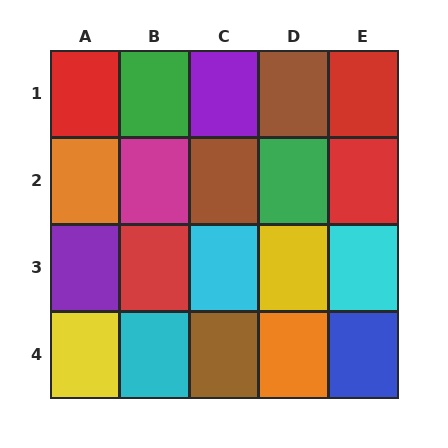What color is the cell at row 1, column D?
Brown.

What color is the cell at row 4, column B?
Cyan.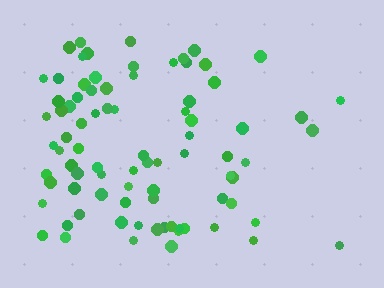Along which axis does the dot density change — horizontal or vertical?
Horizontal.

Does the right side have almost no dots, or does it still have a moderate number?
Still a moderate number, just noticeably fewer than the left.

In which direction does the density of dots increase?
From right to left, with the left side densest.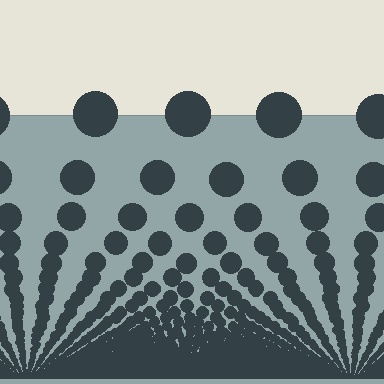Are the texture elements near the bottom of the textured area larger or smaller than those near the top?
Smaller. The gradient is inverted — elements near the bottom are smaller and denser.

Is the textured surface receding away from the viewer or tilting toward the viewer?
The surface appears to tilt toward the viewer. Texture elements get larger and sparser toward the top.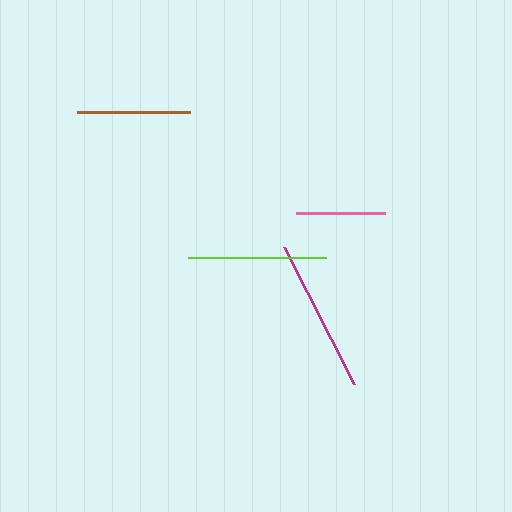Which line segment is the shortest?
The pink line is the shortest at approximately 90 pixels.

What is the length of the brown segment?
The brown segment is approximately 113 pixels long.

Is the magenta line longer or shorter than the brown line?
The magenta line is longer than the brown line.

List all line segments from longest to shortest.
From longest to shortest: magenta, lime, brown, pink.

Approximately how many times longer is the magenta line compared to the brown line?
The magenta line is approximately 1.4 times the length of the brown line.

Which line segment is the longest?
The magenta line is the longest at approximately 153 pixels.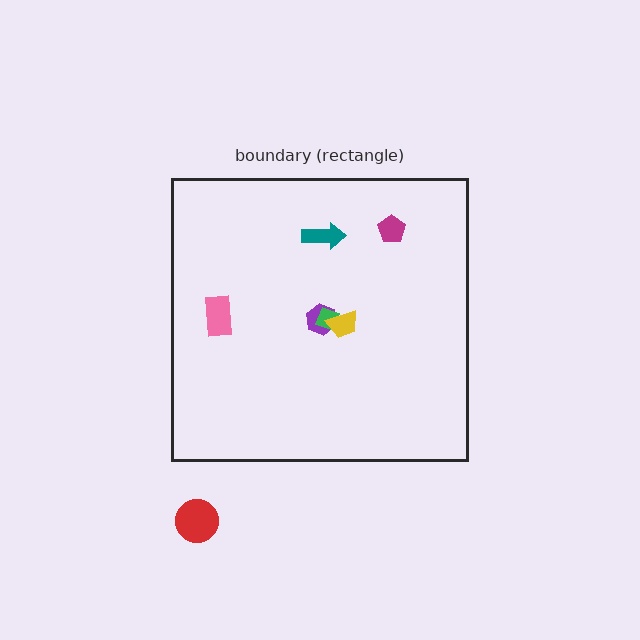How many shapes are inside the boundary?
6 inside, 1 outside.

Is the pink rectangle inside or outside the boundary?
Inside.